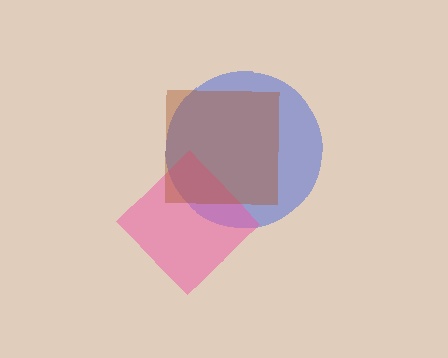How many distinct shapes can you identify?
There are 3 distinct shapes: a blue circle, a pink diamond, a brown square.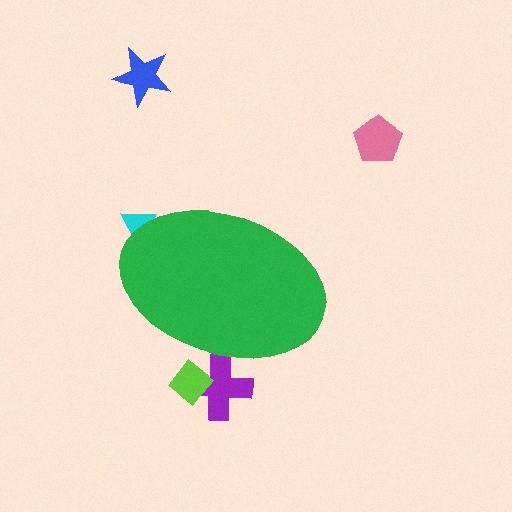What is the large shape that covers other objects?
A green ellipse.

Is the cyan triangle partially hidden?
Yes, the cyan triangle is partially hidden behind the green ellipse.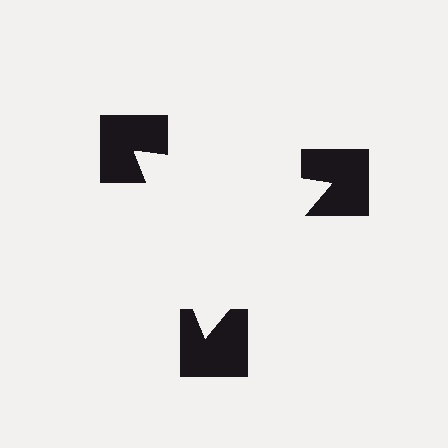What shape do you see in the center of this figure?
An illusory triangle — its edges are inferred from the aligned wedge cuts in the notched squares, not physically drawn.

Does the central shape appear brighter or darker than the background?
It typically appears slightly brighter than the background, even though no actual brightness change is drawn.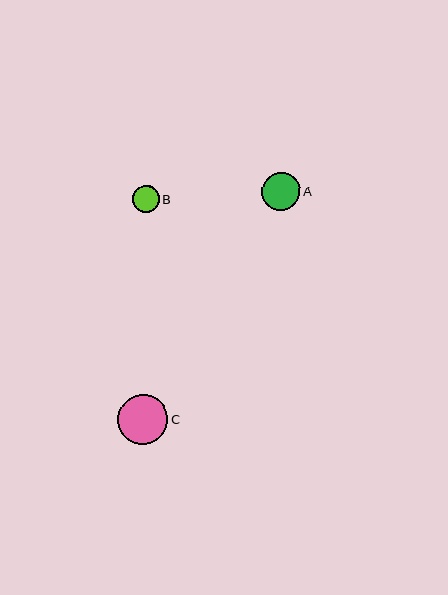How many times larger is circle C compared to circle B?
Circle C is approximately 1.8 times the size of circle B.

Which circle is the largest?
Circle C is the largest with a size of approximately 50 pixels.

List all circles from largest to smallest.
From largest to smallest: C, A, B.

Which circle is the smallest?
Circle B is the smallest with a size of approximately 27 pixels.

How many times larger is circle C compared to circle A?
Circle C is approximately 1.3 times the size of circle A.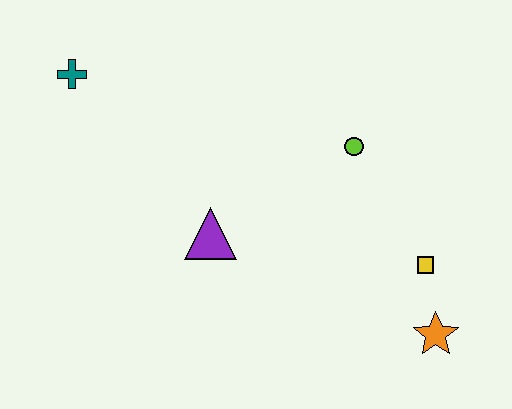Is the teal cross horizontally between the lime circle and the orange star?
No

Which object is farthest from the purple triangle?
The orange star is farthest from the purple triangle.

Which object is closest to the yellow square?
The orange star is closest to the yellow square.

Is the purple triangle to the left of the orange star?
Yes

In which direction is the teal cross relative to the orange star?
The teal cross is to the left of the orange star.